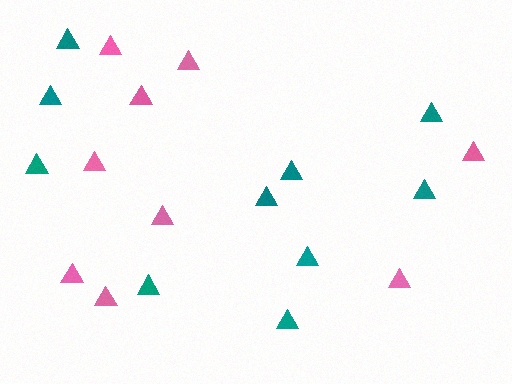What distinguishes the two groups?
There are 2 groups: one group of teal triangles (10) and one group of pink triangles (9).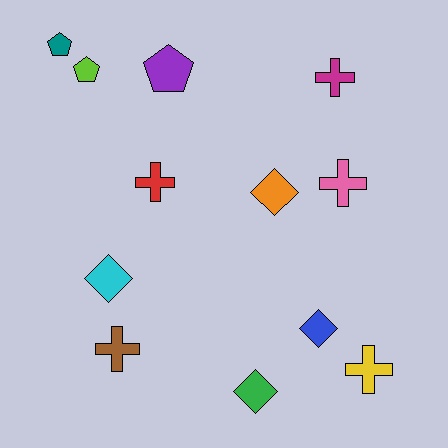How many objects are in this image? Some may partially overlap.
There are 12 objects.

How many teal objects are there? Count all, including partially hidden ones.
There is 1 teal object.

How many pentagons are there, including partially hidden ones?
There are 3 pentagons.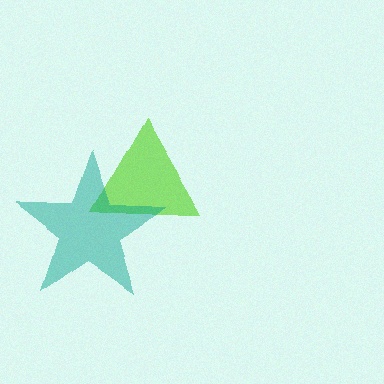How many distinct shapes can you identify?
There are 2 distinct shapes: a lime triangle, a teal star.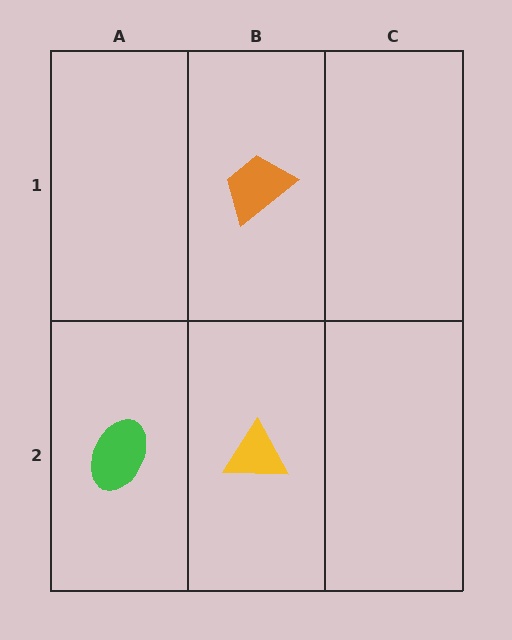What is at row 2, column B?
A yellow triangle.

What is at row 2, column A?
A green ellipse.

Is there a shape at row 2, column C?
No, that cell is empty.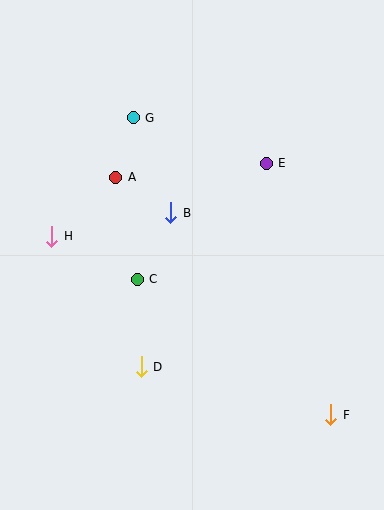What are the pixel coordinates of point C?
Point C is at (137, 279).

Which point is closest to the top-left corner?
Point G is closest to the top-left corner.